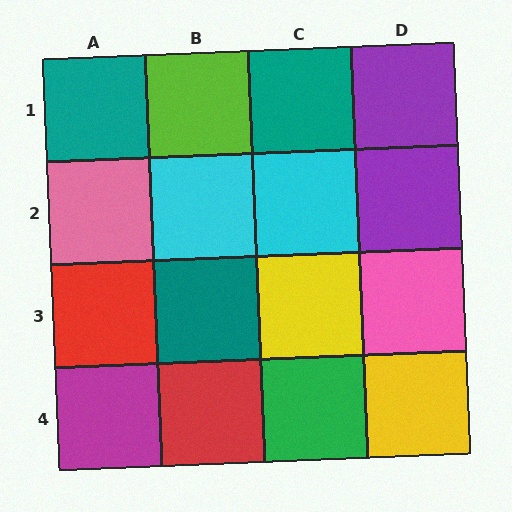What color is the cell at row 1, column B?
Lime.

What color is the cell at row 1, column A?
Teal.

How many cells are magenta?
1 cell is magenta.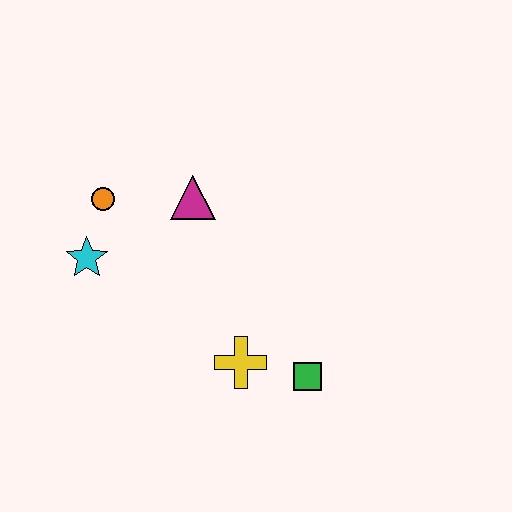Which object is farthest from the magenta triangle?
The green square is farthest from the magenta triangle.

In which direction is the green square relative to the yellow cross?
The green square is to the right of the yellow cross.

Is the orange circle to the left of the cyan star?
No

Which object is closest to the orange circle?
The cyan star is closest to the orange circle.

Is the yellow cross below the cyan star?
Yes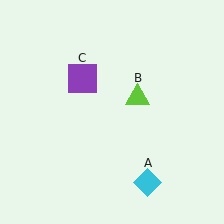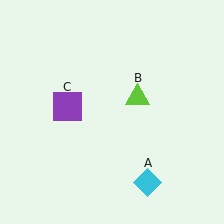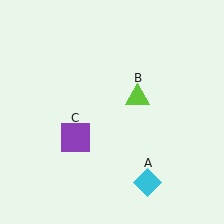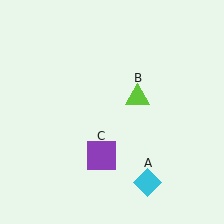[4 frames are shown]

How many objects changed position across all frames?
1 object changed position: purple square (object C).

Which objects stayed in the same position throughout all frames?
Cyan diamond (object A) and lime triangle (object B) remained stationary.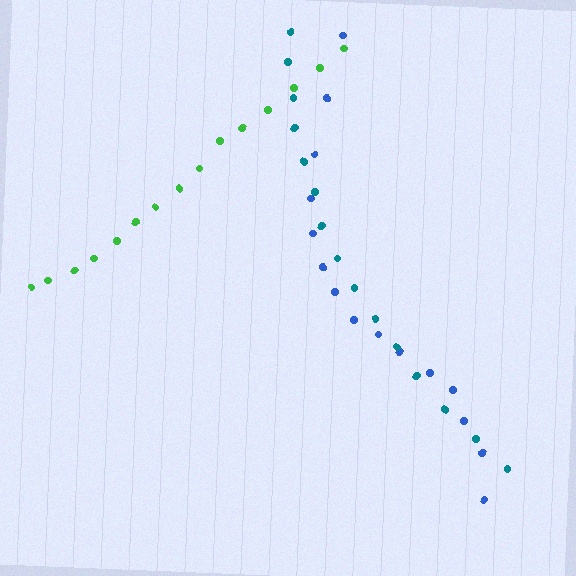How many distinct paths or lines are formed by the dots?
There are 3 distinct paths.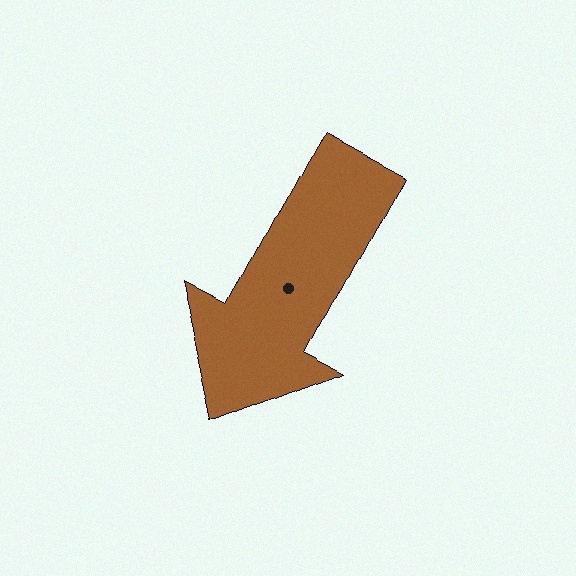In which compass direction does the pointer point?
Southwest.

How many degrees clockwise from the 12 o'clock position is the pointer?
Approximately 208 degrees.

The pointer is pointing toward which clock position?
Roughly 7 o'clock.